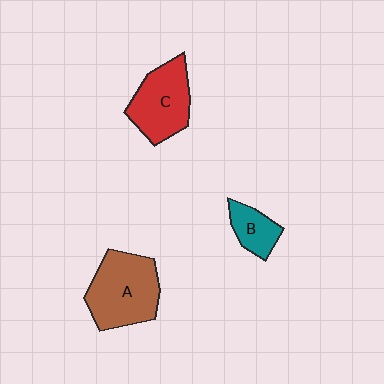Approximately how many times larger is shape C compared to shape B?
Approximately 2.0 times.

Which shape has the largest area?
Shape A (brown).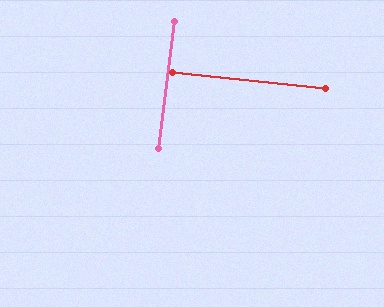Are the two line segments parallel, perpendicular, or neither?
Perpendicular — they meet at approximately 89°.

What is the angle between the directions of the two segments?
Approximately 89 degrees.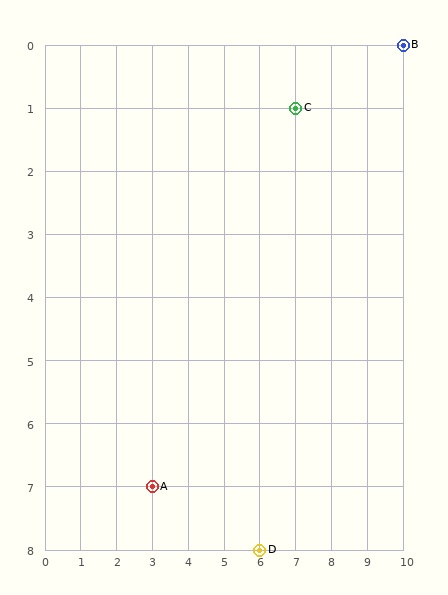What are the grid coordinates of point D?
Point D is at grid coordinates (6, 8).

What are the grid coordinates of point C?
Point C is at grid coordinates (7, 1).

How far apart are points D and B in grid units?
Points D and B are 4 columns and 8 rows apart (about 8.9 grid units diagonally).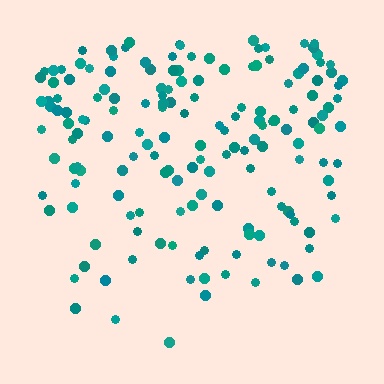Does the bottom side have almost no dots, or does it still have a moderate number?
Still a moderate number, just noticeably fewer than the top.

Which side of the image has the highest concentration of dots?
The top.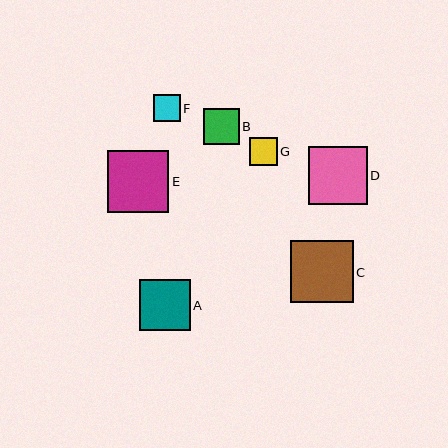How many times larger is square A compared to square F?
Square A is approximately 1.9 times the size of square F.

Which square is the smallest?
Square F is the smallest with a size of approximately 27 pixels.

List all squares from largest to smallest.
From largest to smallest: C, E, D, A, B, G, F.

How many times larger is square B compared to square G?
Square B is approximately 1.3 times the size of square G.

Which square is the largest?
Square C is the largest with a size of approximately 63 pixels.